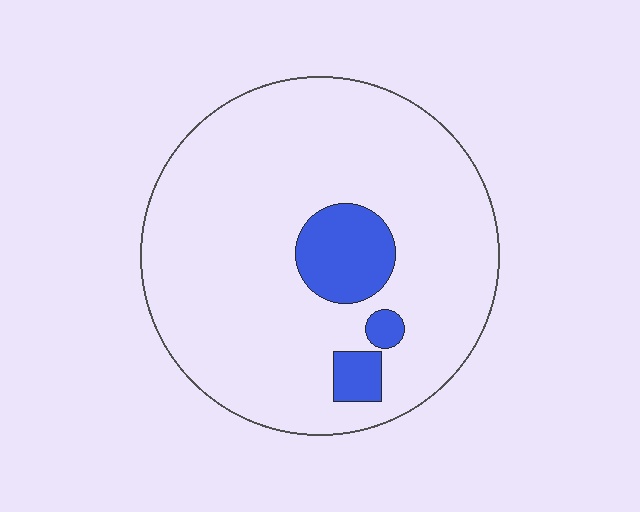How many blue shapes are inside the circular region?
3.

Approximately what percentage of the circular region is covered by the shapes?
Approximately 10%.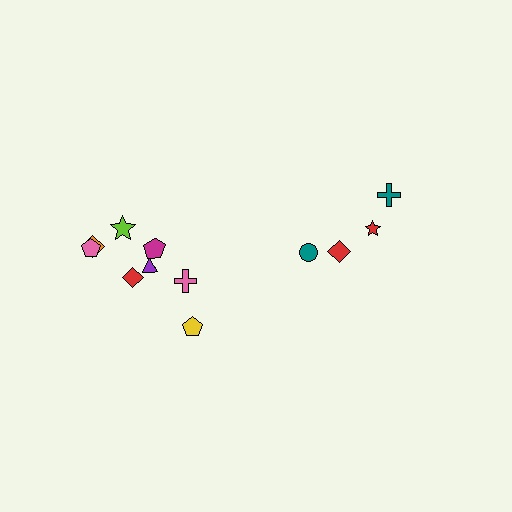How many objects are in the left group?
There are 8 objects.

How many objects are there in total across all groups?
There are 12 objects.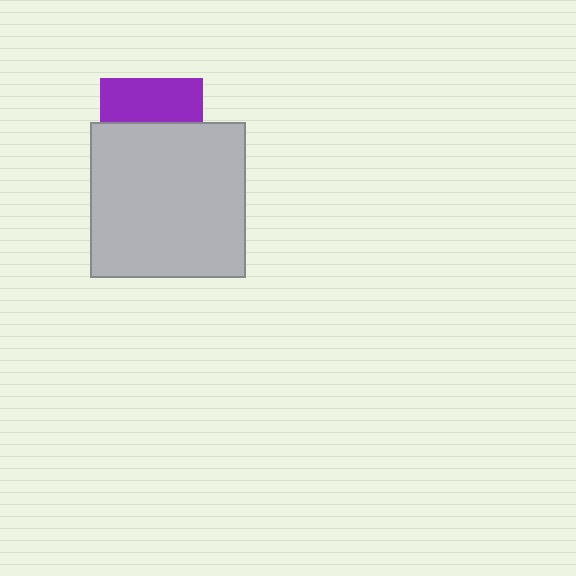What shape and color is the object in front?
The object in front is a light gray square.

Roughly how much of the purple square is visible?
A small part of it is visible (roughly 42%).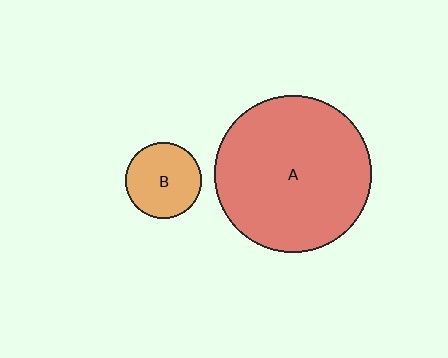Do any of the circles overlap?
No, none of the circles overlap.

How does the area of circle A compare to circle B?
Approximately 4.3 times.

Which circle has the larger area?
Circle A (red).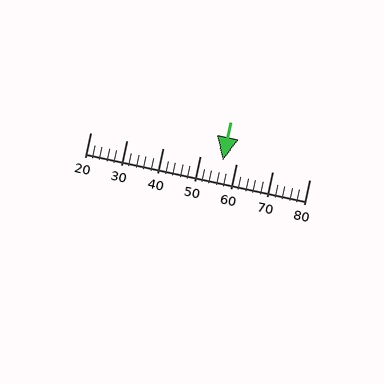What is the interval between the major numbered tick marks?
The major tick marks are spaced 10 units apart.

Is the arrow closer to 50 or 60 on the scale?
The arrow is closer to 60.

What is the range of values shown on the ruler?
The ruler shows values from 20 to 80.